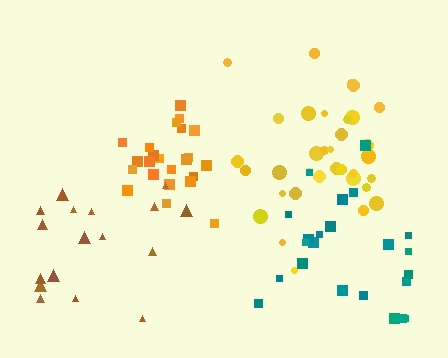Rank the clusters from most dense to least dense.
orange, yellow, teal, brown.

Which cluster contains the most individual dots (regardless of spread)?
Yellow (34).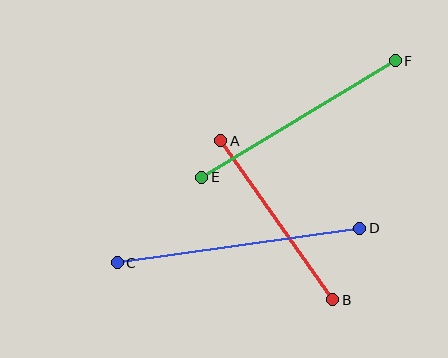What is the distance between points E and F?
The distance is approximately 226 pixels.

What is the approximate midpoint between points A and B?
The midpoint is at approximately (277, 220) pixels.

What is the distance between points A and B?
The distance is approximately 195 pixels.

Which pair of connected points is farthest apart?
Points C and D are farthest apart.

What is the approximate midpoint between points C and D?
The midpoint is at approximately (238, 245) pixels.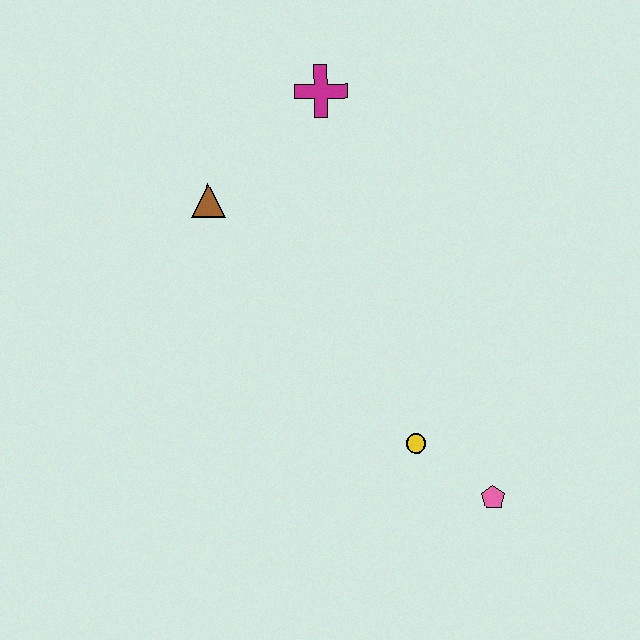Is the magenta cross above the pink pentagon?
Yes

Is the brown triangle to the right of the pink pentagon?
No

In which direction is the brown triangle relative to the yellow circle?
The brown triangle is above the yellow circle.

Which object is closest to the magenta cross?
The brown triangle is closest to the magenta cross.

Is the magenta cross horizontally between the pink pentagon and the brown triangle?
Yes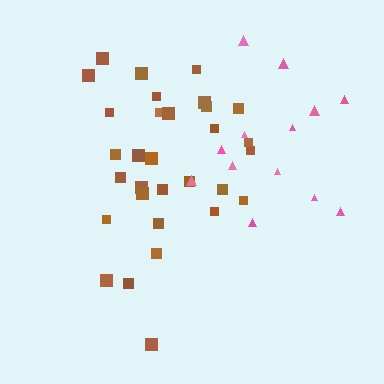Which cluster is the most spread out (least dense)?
Pink.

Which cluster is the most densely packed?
Brown.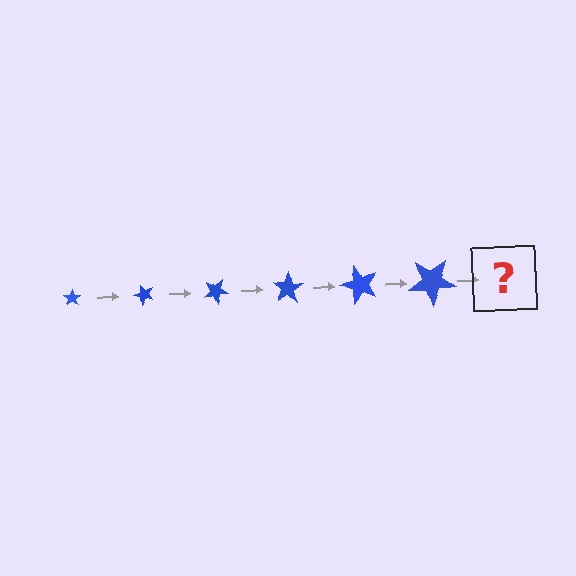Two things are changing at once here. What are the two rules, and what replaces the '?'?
The two rules are that the star grows larger each step and it rotates 50 degrees each step. The '?' should be a star, larger than the previous one and rotated 300 degrees from the start.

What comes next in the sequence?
The next element should be a star, larger than the previous one and rotated 300 degrees from the start.